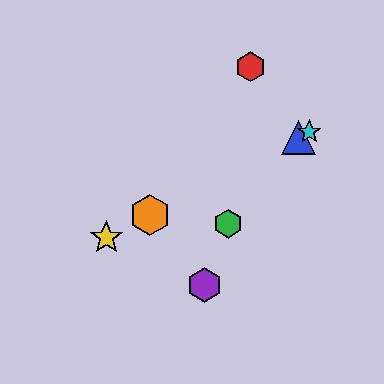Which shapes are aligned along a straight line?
The blue triangle, the yellow star, the orange hexagon, the cyan star are aligned along a straight line.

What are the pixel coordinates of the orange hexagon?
The orange hexagon is at (150, 215).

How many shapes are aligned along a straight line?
4 shapes (the blue triangle, the yellow star, the orange hexagon, the cyan star) are aligned along a straight line.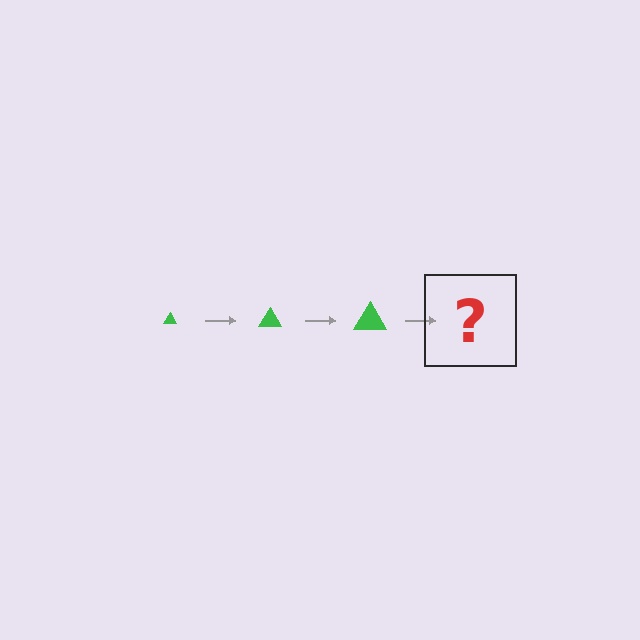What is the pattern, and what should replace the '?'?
The pattern is that the triangle gets progressively larger each step. The '?' should be a green triangle, larger than the previous one.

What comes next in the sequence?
The next element should be a green triangle, larger than the previous one.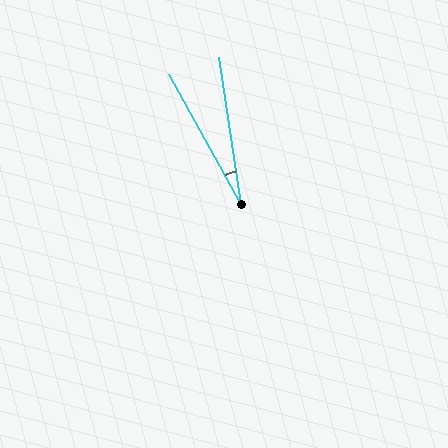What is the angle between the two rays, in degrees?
Approximately 21 degrees.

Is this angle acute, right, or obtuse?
It is acute.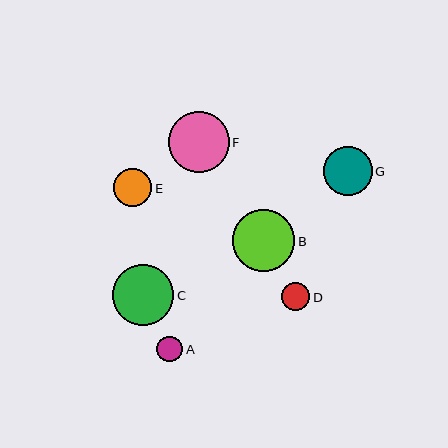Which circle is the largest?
Circle B is the largest with a size of approximately 62 pixels.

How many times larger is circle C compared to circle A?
Circle C is approximately 2.4 times the size of circle A.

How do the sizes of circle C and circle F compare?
Circle C and circle F are approximately the same size.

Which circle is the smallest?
Circle A is the smallest with a size of approximately 26 pixels.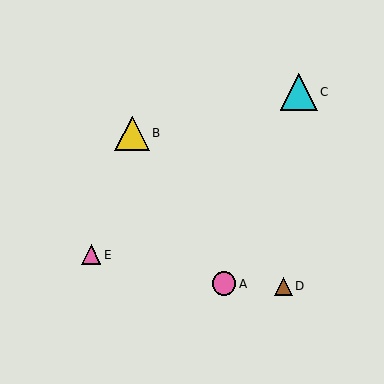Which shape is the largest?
The cyan triangle (labeled C) is the largest.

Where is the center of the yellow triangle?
The center of the yellow triangle is at (132, 133).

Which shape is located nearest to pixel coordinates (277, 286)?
The brown triangle (labeled D) at (283, 286) is nearest to that location.